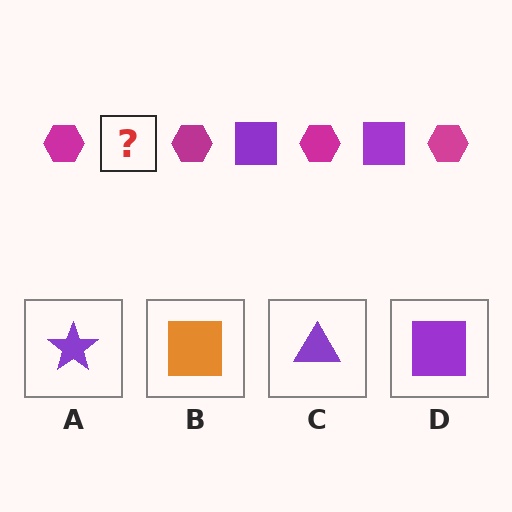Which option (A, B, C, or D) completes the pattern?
D.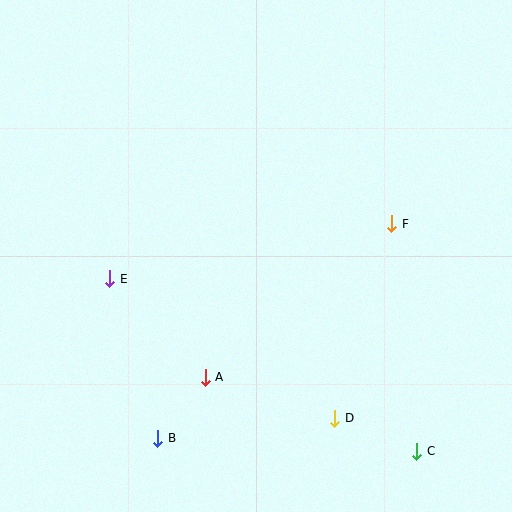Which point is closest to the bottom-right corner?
Point C is closest to the bottom-right corner.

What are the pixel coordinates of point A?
Point A is at (205, 377).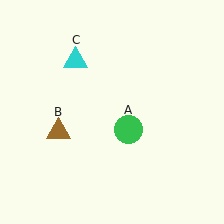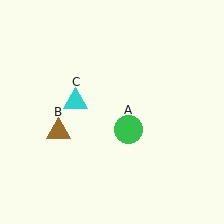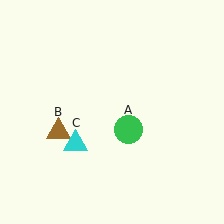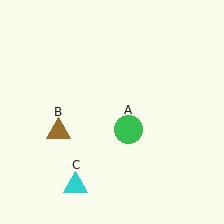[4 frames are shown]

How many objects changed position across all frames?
1 object changed position: cyan triangle (object C).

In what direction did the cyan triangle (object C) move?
The cyan triangle (object C) moved down.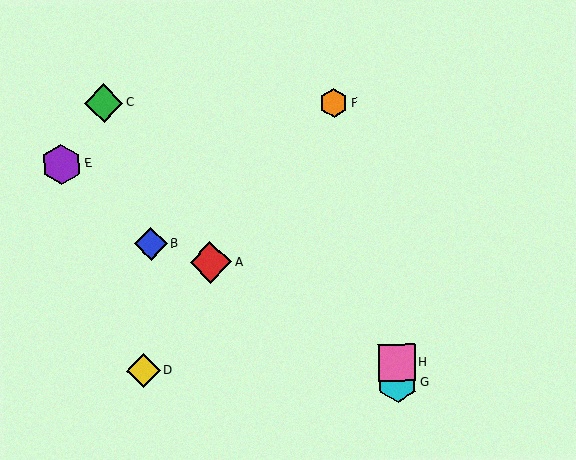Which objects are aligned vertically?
Objects G, H are aligned vertically.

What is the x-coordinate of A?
Object A is at x≈211.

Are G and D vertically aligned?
No, G is at x≈397 and D is at x≈143.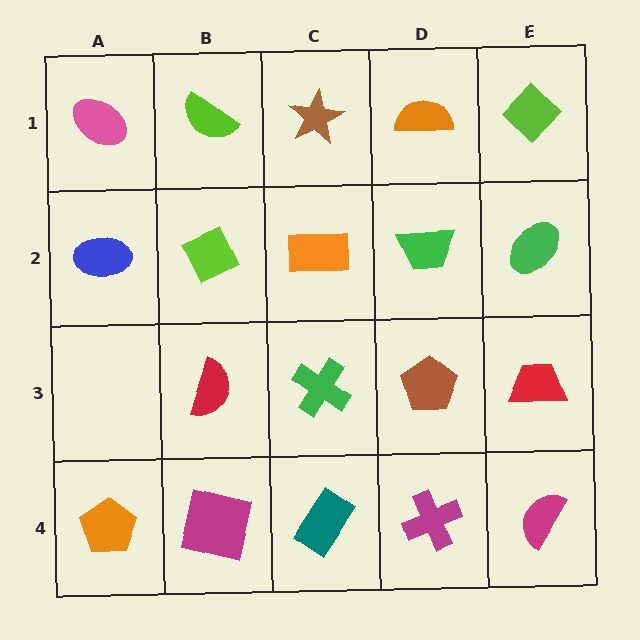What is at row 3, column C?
A green cross.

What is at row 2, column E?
A green ellipse.